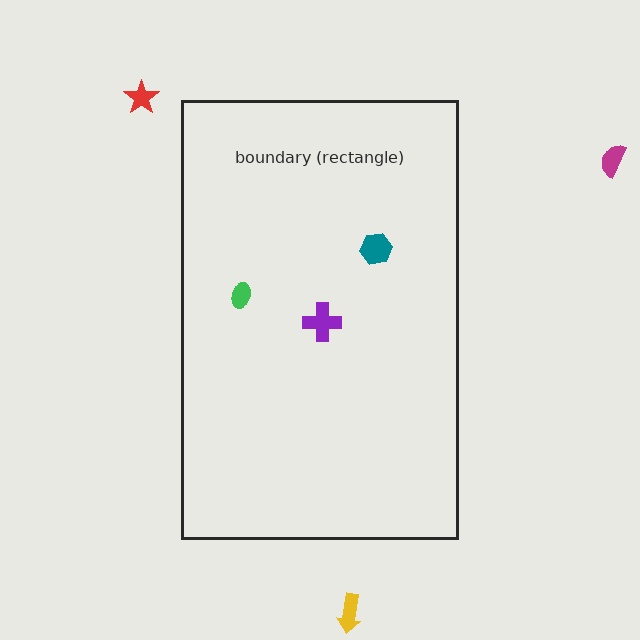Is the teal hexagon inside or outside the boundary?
Inside.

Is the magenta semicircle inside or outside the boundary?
Outside.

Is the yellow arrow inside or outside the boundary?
Outside.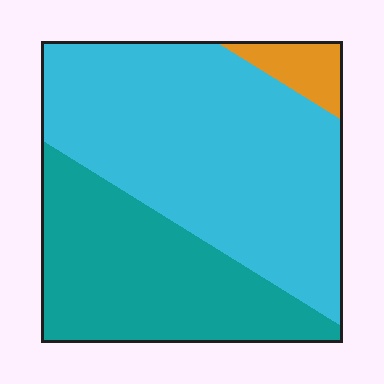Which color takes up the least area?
Orange, at roughly 5%.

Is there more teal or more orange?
Teal.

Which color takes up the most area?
Cyan, at roughly 60%.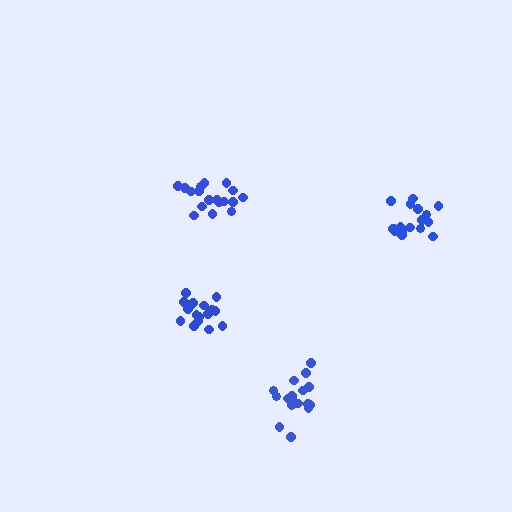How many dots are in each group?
Group 1: 19 dots, Group 2: 19 dots, Group 3: 17 dots, Group 4: 18 dots (73 total).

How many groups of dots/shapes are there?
There are 4 groups.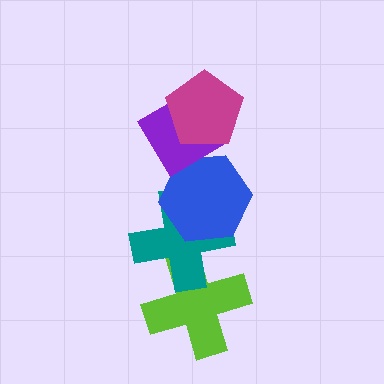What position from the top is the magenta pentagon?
The magenta pentagon is 1st from the top.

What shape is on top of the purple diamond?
The magenta pentagon is on top of the purple diamond.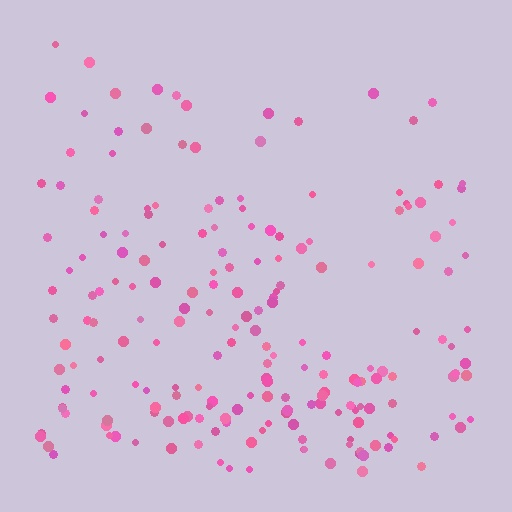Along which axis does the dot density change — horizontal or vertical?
Vertical.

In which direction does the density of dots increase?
From top to bottom, with the bottom side densest.